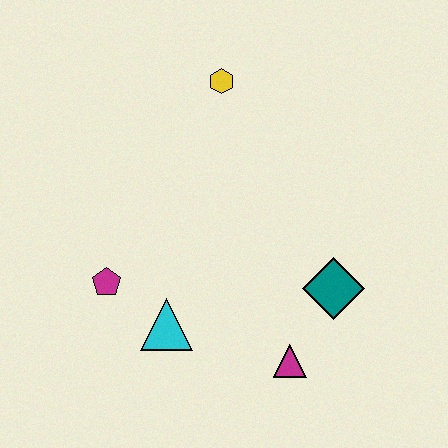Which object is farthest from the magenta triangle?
The yellow hexagon is farthest from the magenta triangle.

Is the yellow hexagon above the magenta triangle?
Yes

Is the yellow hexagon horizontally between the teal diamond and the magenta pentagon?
Yes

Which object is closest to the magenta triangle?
The teal diamond is closest to the magenta triangle.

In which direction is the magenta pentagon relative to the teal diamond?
The magenta pentagon is to the left of the teal diamond.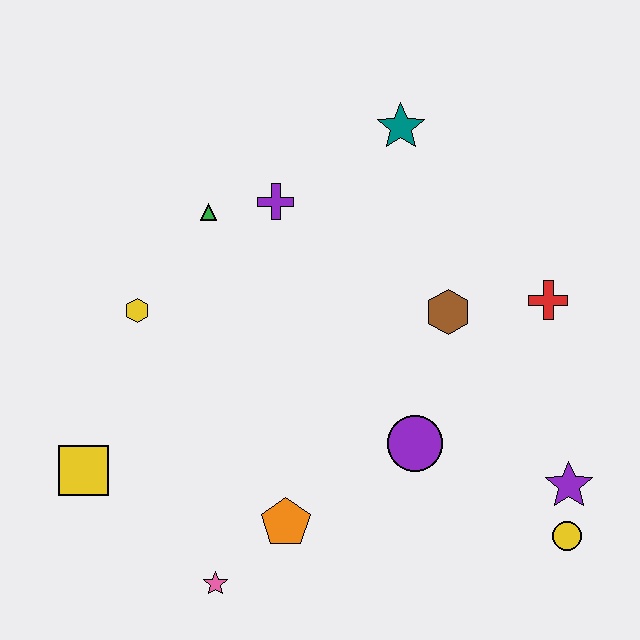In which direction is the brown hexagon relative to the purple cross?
The brown hexagon is to the right of the purple cross.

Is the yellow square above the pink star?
Yes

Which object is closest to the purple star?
The yellow circle is closest to the purple star.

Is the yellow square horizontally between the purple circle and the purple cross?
No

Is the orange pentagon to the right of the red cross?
No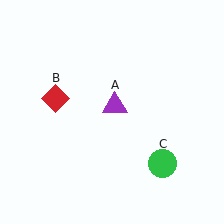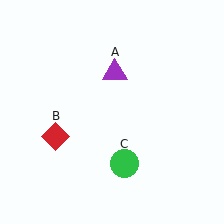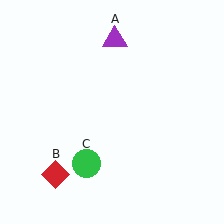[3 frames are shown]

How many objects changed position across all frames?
3 objects changed position: purple triangle (object A), red diamond (object B), green circle (object C).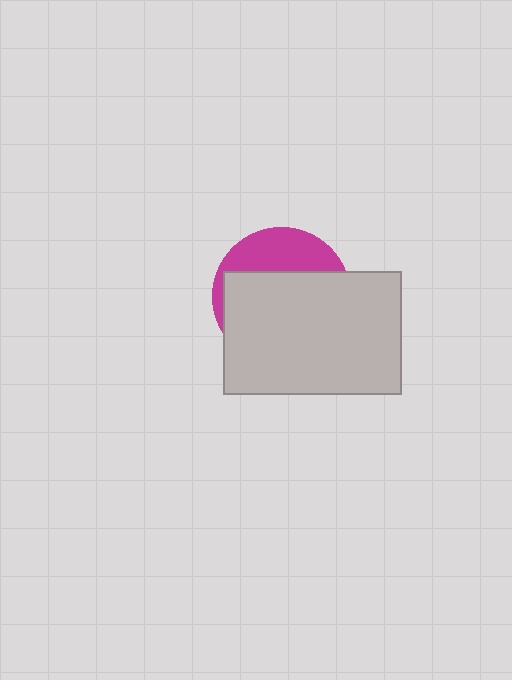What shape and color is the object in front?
The object in front is a light gray rectangle.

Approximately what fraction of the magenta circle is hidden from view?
Roughly 69% of the magenta circle is hidden behind the light gray rectangle.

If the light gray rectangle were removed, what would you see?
You would see the complete magenta circle.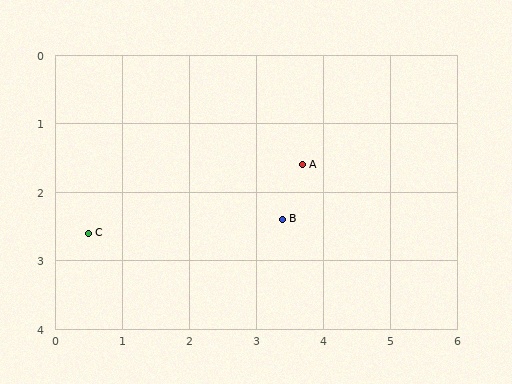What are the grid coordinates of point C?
Point C is at approximately (0.5, 2.6).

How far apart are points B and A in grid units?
Points B and A are about 0.9 grid units apart.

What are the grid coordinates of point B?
Point B is at approximately (3.4, 2.4).